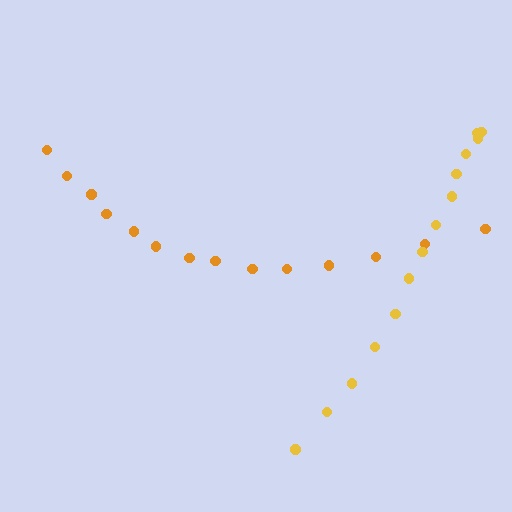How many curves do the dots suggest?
There are 2 distinct paths.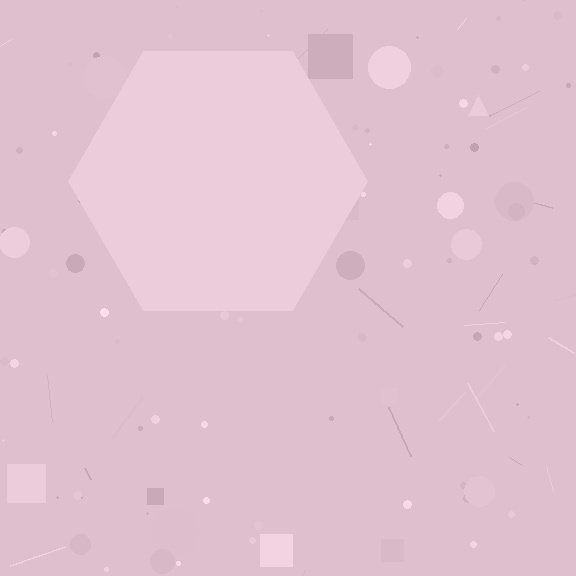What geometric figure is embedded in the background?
A hexagon is embedded in the background.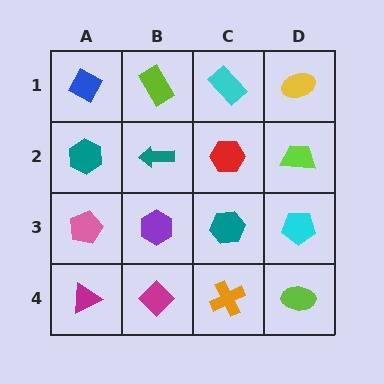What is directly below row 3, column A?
A magenta triangle.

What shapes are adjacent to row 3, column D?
A lime trapezoid (row 2, column D), a lime ellipse (row 4, column D), a teal hexagon (row 3, column C).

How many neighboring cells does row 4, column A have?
2.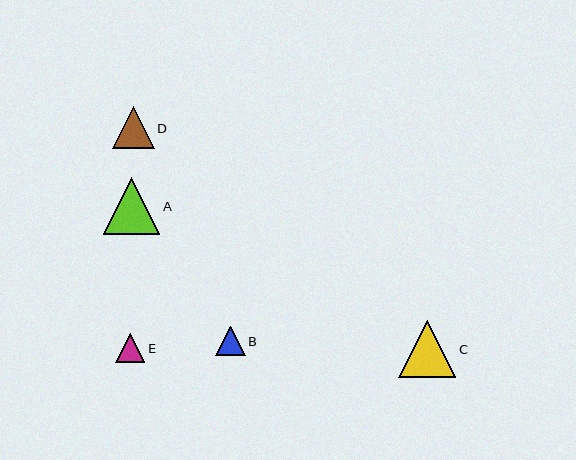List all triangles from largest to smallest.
From largest to smallest: C, A, D, B, E.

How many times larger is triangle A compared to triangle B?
Triangle A is approximately 1.9 times the size of triangle B.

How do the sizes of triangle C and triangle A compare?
Triangle C and triangle A are approximately the same size.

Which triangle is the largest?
Triangle C is the largest with a size of approximately 57 pixels.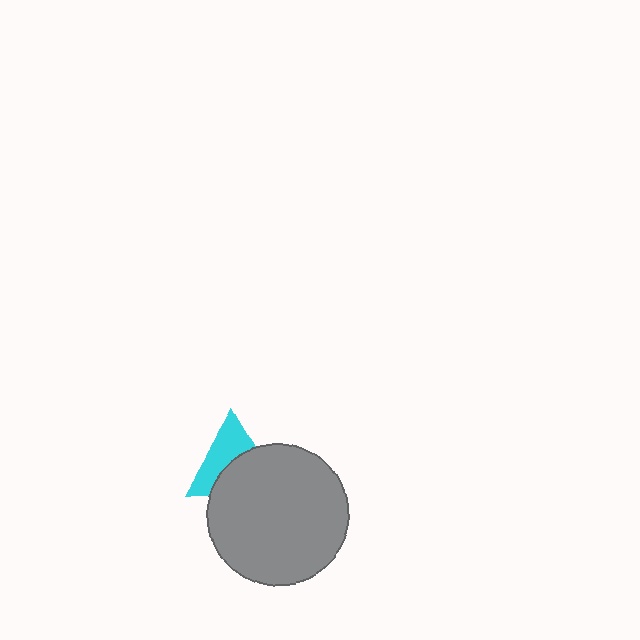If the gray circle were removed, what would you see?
You would see the complete cyan triangle.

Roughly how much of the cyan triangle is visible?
About half of it is visible (roughly 50%).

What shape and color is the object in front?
The object in front is a gray circle.